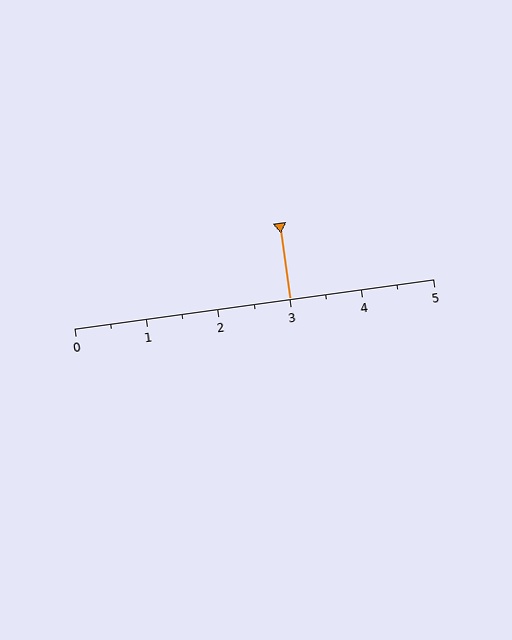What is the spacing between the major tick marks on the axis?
The major ticks are spaced 1 apart.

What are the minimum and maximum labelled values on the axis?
The axis runs from 0 to 5.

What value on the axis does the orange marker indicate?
The marker indicates approximately 3.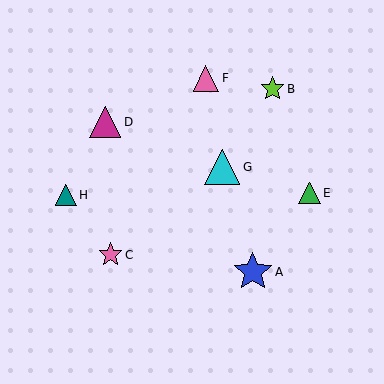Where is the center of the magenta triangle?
The center of the magenta triangle is at (105, 122).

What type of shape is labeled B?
Shape B is a lime star.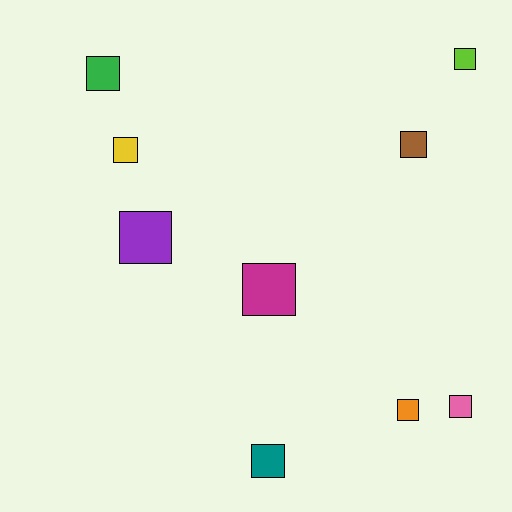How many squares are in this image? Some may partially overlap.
There are 9 squares.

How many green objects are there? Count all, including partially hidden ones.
There is 1 green object.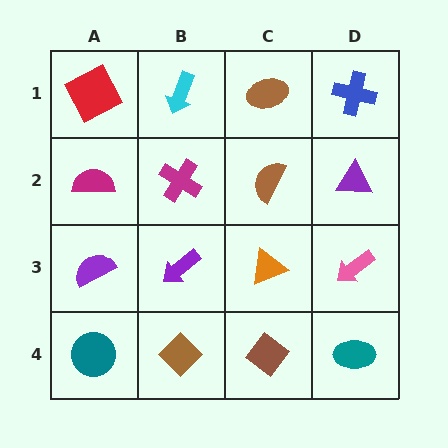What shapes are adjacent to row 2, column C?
A brown ellipse (row 1, column C), an orange triangle (row 3, column C), a magenta cross (row 2, column B), a purple triangle (row 2, column D).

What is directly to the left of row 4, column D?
A brown diamond.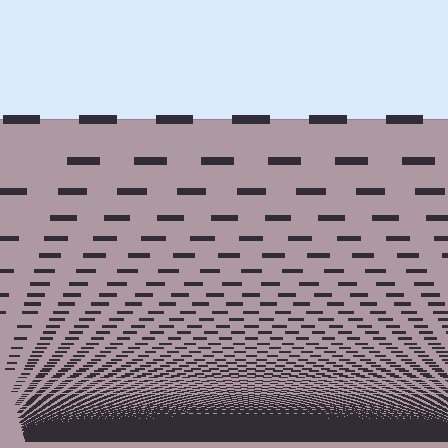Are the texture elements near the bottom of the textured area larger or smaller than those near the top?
Smaller. The gradient is inverted — elements near the bottom are smaller and denser.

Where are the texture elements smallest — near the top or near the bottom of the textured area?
Near the bottom.